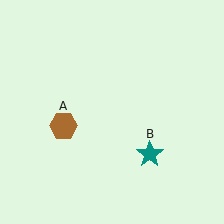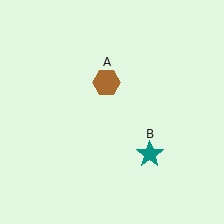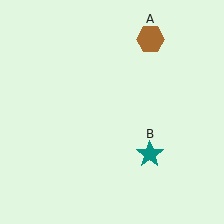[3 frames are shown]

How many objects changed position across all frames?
1 object changed position: brown hexagon (object A).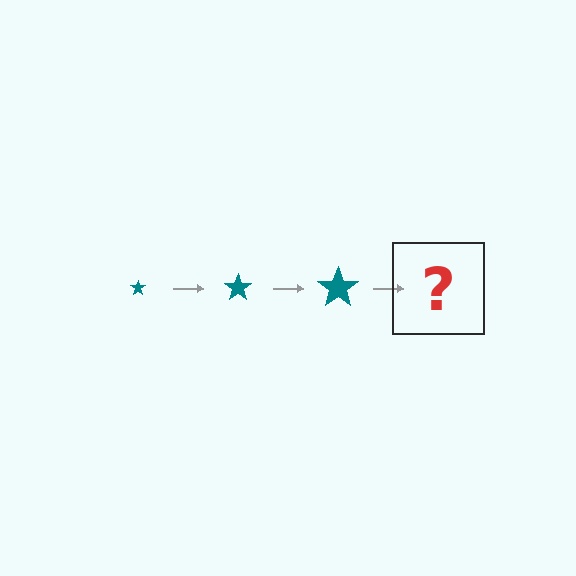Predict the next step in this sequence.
The next step is a teal star, larger than the previous one.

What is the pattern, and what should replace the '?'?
The pattern is that the star gets progressively larger each step. The '?' should be a teal star, larger than the previous one.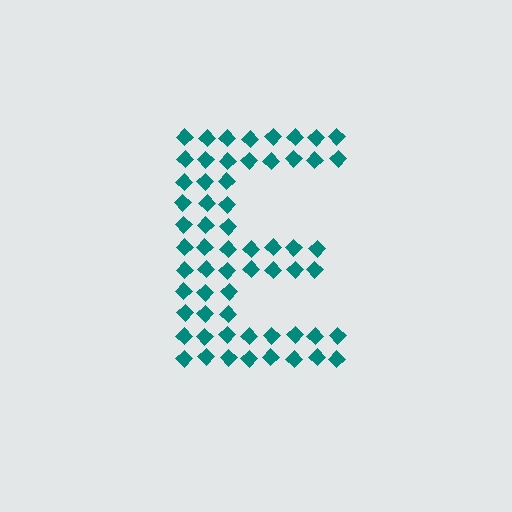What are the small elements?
The small elements are diamonds.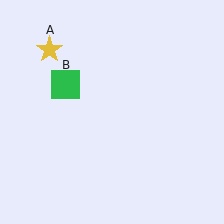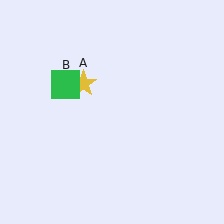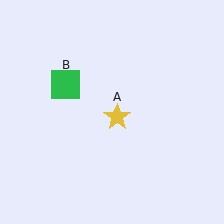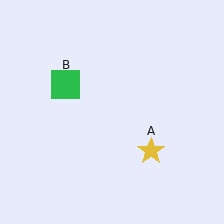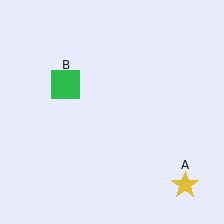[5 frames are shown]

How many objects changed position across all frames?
1 object changed position: yellow star (object A).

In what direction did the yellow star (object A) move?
The yellow star (object A) moved down and to the right.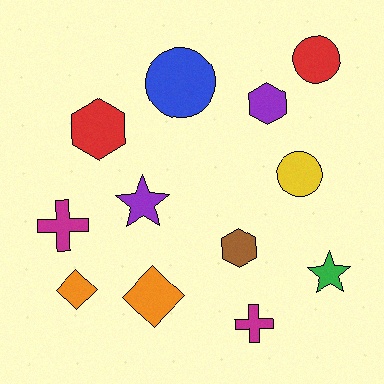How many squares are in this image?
There are no squares.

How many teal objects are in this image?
There are no teal objects.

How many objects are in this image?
There are 12 objects.